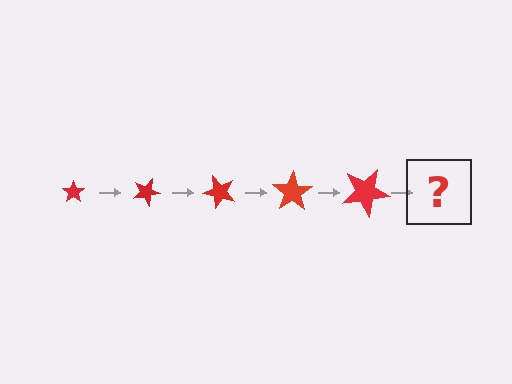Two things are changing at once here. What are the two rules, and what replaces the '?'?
The two rules are that the star grows larger each step and it rotates 25 degrees each step. The '?' should be a star, larger than the previous one and rotated 125 degrees from the start.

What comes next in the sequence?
The next element should be a star, larger than the previous one and rotated 125 degrees from the start.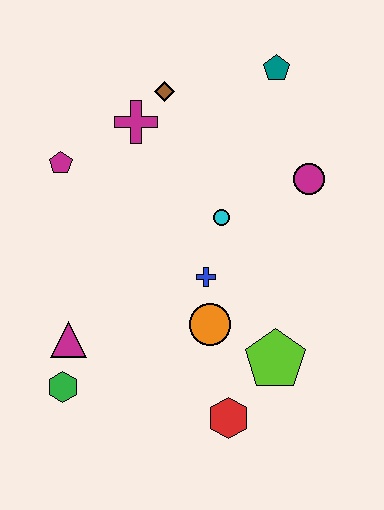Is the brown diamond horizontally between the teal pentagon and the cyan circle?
No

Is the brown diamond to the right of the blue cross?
No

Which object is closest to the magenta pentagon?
The magenta cross is closest to the magenta pentagon.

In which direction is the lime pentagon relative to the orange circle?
The lime pentagon is to the right of the orange circle.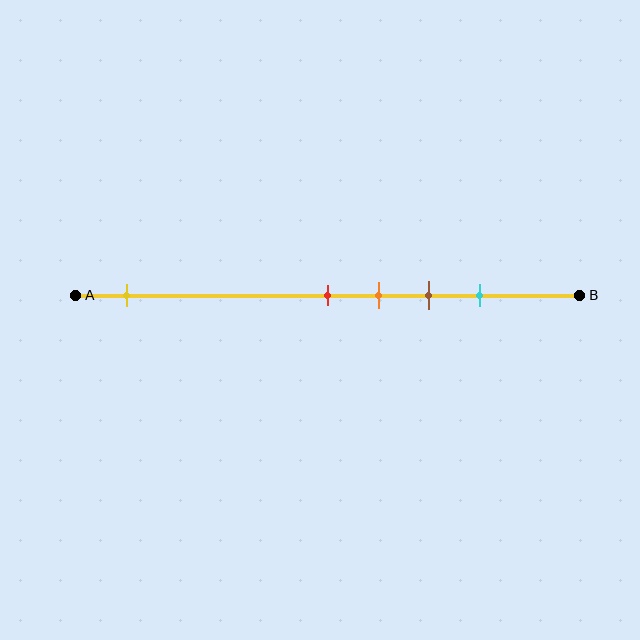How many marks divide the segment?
There are 5 marks dividing the segment.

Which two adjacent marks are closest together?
The red and orange marks are the closest adjacent pair.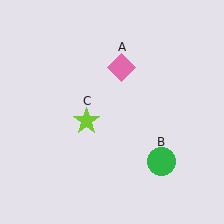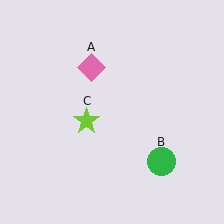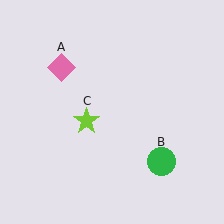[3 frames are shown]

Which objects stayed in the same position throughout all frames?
Green circle (object B) and lime star (object C) remained stationary.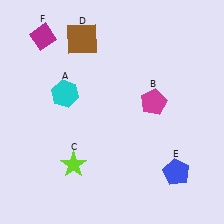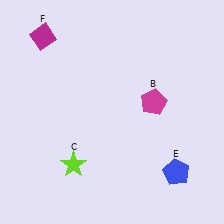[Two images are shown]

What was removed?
The brown square (D), the cyan hexagon (A) were removed in Image 2.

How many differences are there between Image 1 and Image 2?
There are 2 differences between the two images.